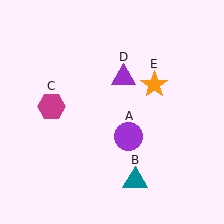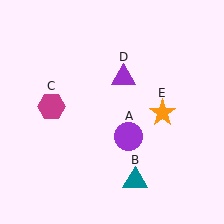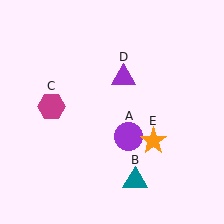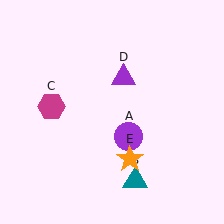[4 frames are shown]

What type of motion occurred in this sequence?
The orange star (object E) rotated clockwise around the center of the scene.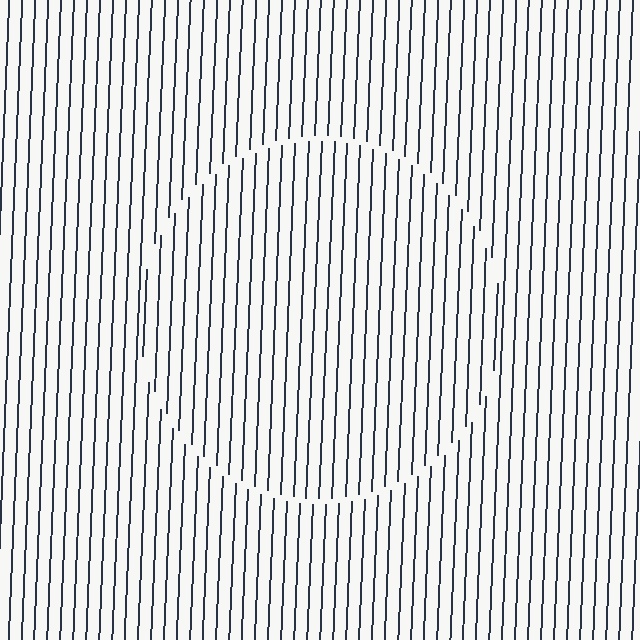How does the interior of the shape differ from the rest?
The interior of the shape contains the same grating, shifted by half a period — the contour is defined by the phase discontinuity where line-ends from the inner and outer gratings abut.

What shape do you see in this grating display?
An illusory circle. The interior of the shape contains the same grating, shifted by half a period — the contour is defined by the phase discontinuity where line-ends from the inner and outer gratings abut.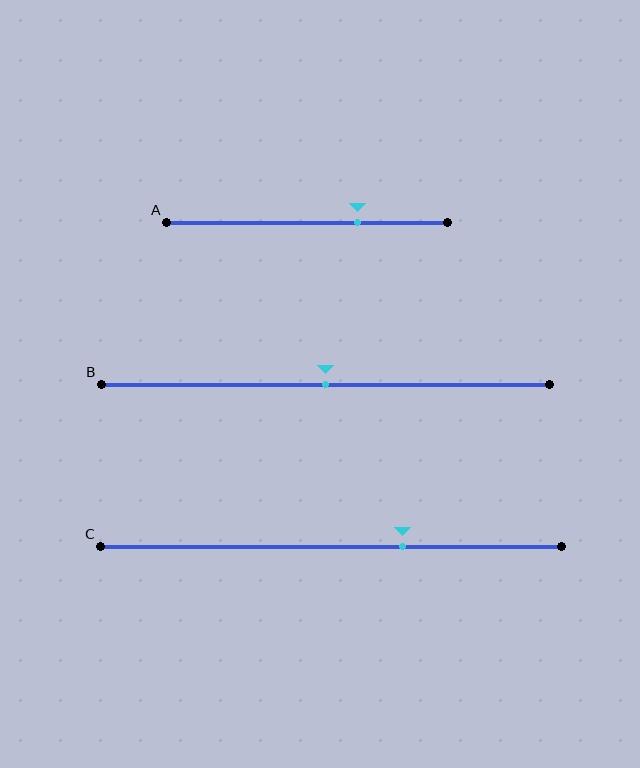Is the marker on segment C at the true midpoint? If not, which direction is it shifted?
No, the marker on segment C is shifted to the right by about 16% of the segment length.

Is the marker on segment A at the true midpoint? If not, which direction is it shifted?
No, the marker on segment A is shifted to the right by about 18% of the segment length.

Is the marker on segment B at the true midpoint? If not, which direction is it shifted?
Yes, the marker on segment B is at the true midpoint.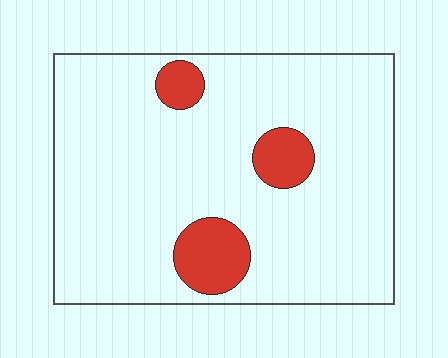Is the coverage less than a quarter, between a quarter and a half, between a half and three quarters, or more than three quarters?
Less than a quarter.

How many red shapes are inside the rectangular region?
3.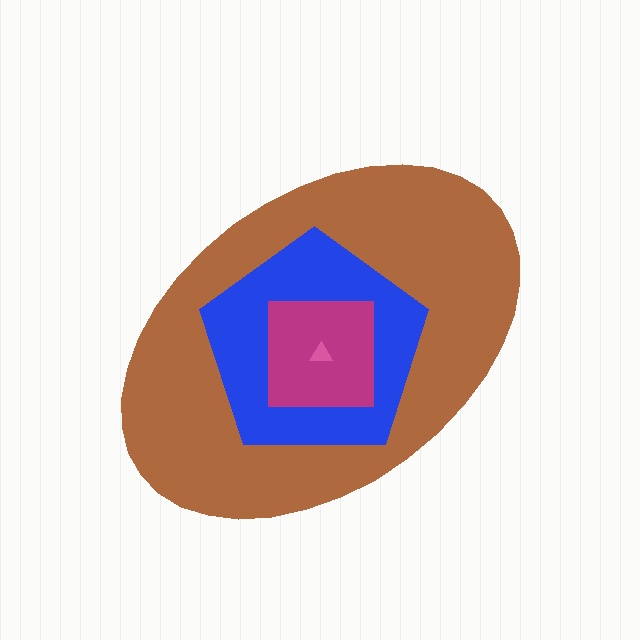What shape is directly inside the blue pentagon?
The magenta square.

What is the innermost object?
The pink triangle.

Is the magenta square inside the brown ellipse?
Yes.